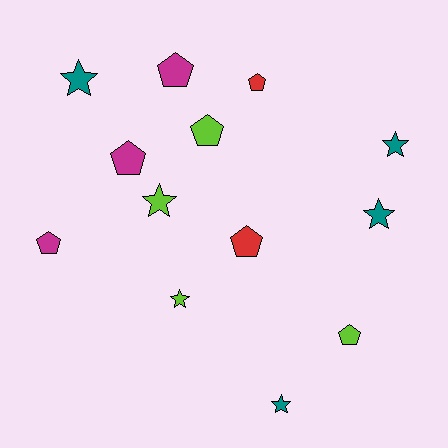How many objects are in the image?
There are 13 objects.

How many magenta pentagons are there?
There are 3 magenta pentagons.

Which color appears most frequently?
Lime, with 4 objects.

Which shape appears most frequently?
Pentagon, with 7 objects.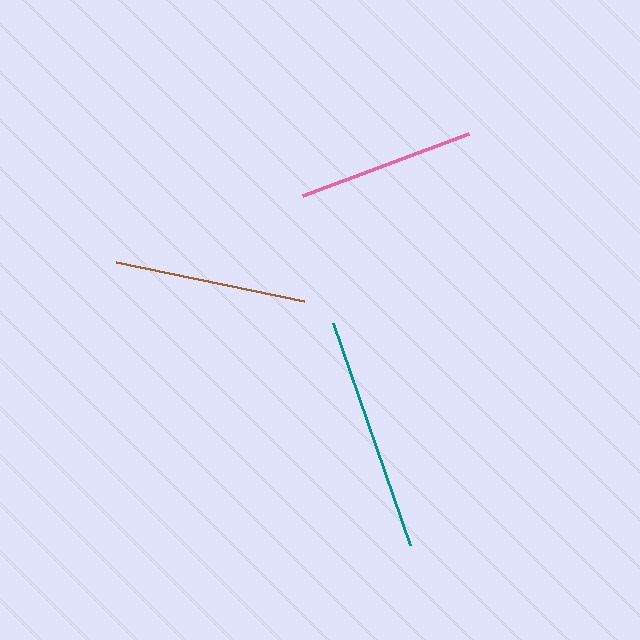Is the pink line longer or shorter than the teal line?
The teal line is longer than the pink line.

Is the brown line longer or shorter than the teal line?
The teal line is longer than the brown line.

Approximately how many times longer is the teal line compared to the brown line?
The teal line is approximately 1.2 times the length of the brown line.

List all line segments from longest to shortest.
From longest to shortest: teal, brown, pink.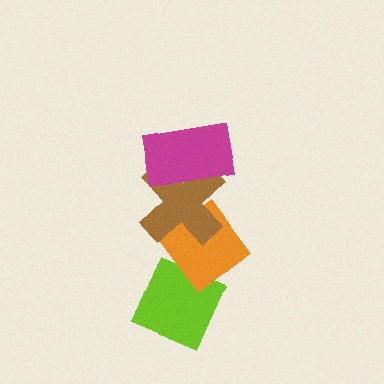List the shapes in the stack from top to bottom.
From top to bottom: the magenta rectangle, the brown cross, the orange diamond, the lime diamond.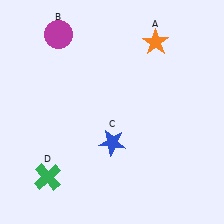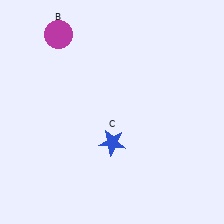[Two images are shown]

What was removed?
The orange star (A), the green cross (D) were removed in Image 2.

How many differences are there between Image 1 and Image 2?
There are 2 differences between the two images.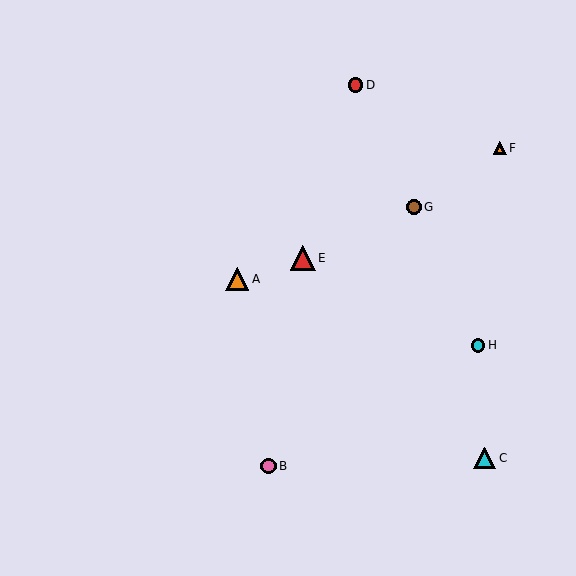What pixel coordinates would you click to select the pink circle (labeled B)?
Click at (268, 466) to select the pink circle B.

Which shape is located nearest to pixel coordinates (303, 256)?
The red triangle (labeled E) at (303, 258) is nearest to that location.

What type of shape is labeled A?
Shape A is an orange triangle.